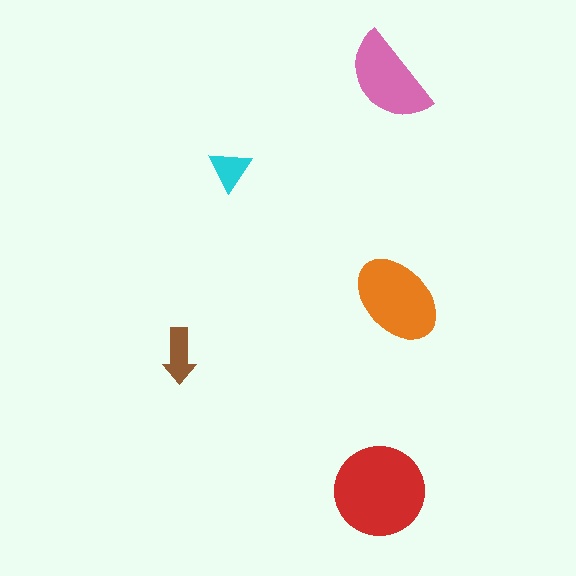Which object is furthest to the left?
The brown arrow is leftmost.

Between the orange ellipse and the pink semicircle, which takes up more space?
The orange ellipse.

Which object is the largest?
The red circle.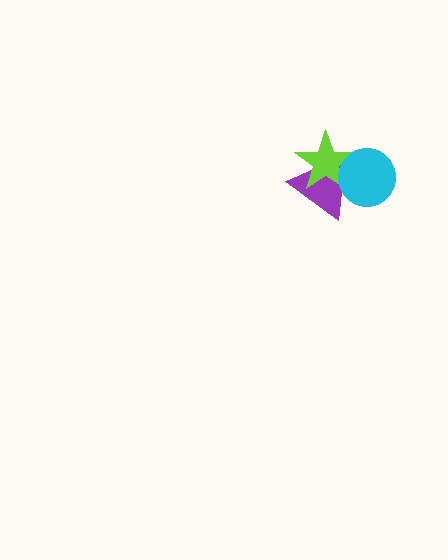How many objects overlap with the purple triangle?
2 objects overlap with the purple triangle.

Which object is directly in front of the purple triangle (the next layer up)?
The lime star is directly in front of the purple triangle.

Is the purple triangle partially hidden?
Yes, it is partially covered by another shape.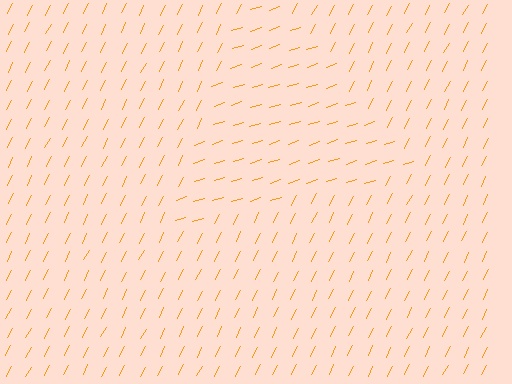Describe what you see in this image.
The image is filled with small orange line segments. A triangle region in the image has lines oriented differently from the surrounding lines, creating a visible texture boundary.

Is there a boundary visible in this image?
Yes, there is a texture boundary formed by a change in line orientation.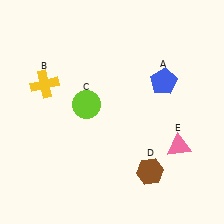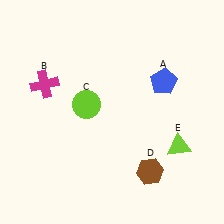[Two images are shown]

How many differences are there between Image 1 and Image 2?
There are 2 differences between the two images.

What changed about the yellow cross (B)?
In Image 1, B is yellow. In Image 2, it changed to magenta.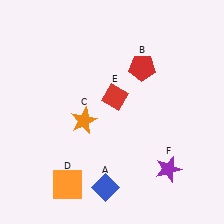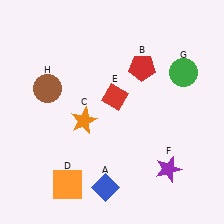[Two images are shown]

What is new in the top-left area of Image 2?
A brown circle (H) was added in the top-left area of Image 2.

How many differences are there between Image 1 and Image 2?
There are 2 differences between the two images.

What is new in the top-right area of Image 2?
A green circle (G) was added in the top-right area of Image 2.